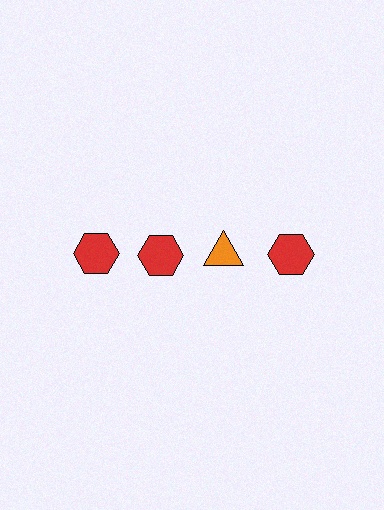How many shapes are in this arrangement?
There are 4 shapes arranged in a grid pattern.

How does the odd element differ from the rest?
It differs in both color (orange instead of red) and shape (triangle instead of hexagon).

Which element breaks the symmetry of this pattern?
The orange triangle in the top row, center column breaks the symmetry. All other shapes are red hexagons.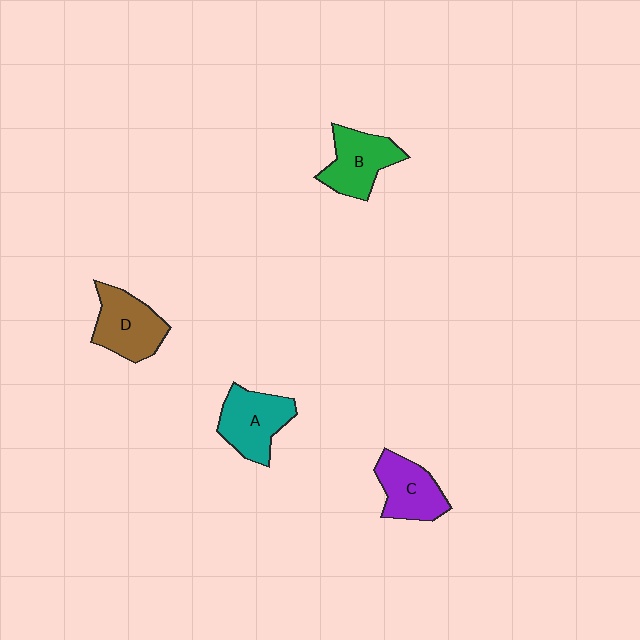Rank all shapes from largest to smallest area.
From largest to smallest: A (teal), D (brown), B (green), C (purple).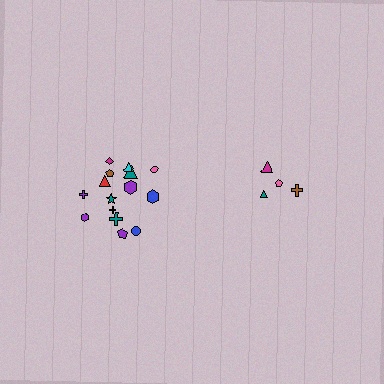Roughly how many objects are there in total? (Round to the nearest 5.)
Roughly 20 objects in total.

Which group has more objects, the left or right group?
The left group.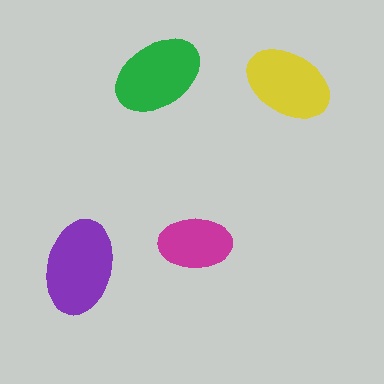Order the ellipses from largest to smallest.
the purple one, the green one, the yellow one, the magenta one.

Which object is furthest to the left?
The purple ellipse is leftmost.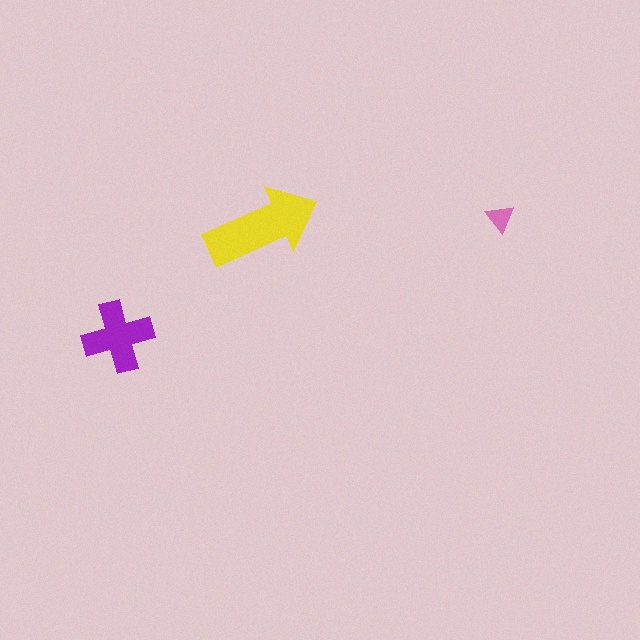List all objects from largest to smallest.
The yellow arrow, the purple cross, the pink triangle.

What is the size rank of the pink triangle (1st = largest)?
3rd.